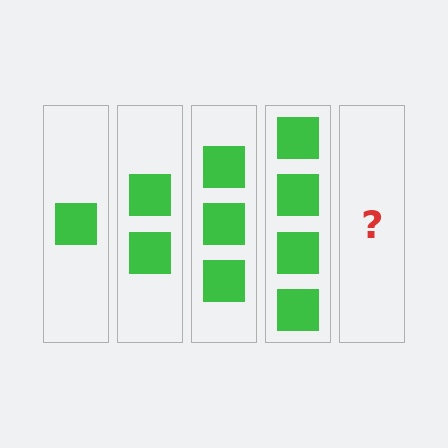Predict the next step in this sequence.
The next step is 5 squares.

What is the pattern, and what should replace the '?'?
The pattern is that each step adds one more square. The '?' should be 5 squares.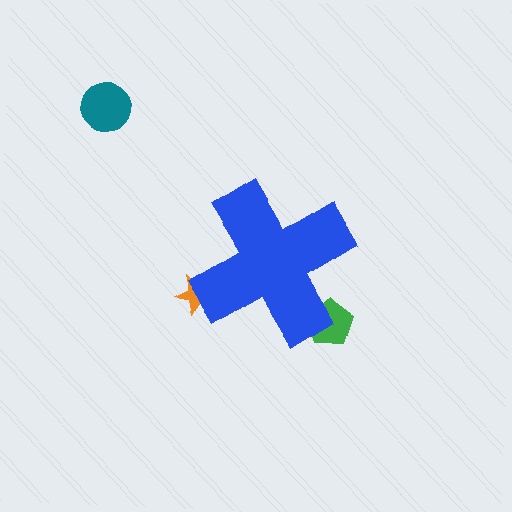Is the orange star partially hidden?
Yes, the orange star is partially hidden behind the blue cross.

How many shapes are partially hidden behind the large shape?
2 shapes are partially hidden.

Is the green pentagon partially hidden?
Yes, the green pentagon is partially hidden behind the blue cross.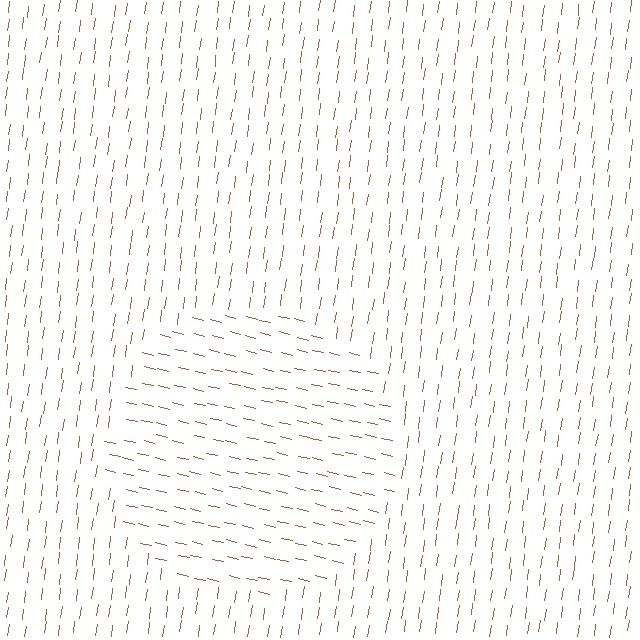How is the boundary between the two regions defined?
The boundary is defined purely by a change in line orientation (approximately 84 degrees difference). All lines are the same color and thickness.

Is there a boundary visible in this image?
Yes, there is a texture boundary formed by a change in line orientation.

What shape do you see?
I see a circle.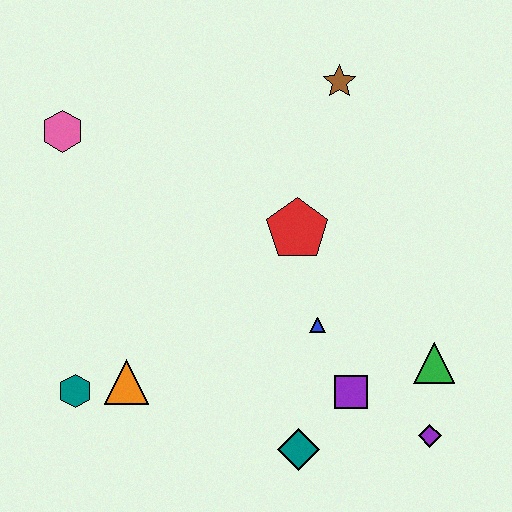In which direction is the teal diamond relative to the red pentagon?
The teal diamond is below the red pentagon.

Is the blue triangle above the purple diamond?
Yes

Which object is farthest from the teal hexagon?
The brown star is farthest from the teal hexagon.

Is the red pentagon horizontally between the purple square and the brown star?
No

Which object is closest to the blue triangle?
The purple square is closest to the blue triangle.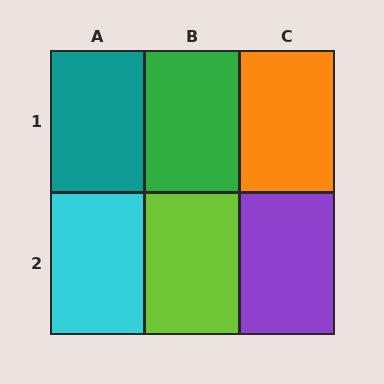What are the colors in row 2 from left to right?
Cyan, lime, purple.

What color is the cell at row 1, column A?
Teal.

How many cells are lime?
1 cell is lime.